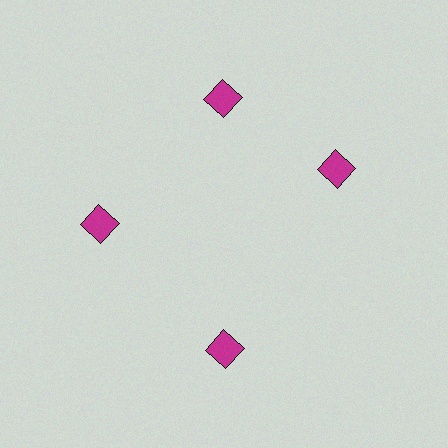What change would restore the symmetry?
The symmetry would be restored by rotating it back into even spacing with its neighbors so that all 4 squares sit at equal angles and equal distance from the center.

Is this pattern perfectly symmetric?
No. The 4 magenta squares are arranged in a ring, but one element near the 3 o'clock position is rotated out of alignment along the ring, breaking the 4-fold rotational symmetry.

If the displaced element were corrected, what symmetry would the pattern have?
It would have 4-fold rotational symmetry — the pattern would map onto itself every 90 degrees.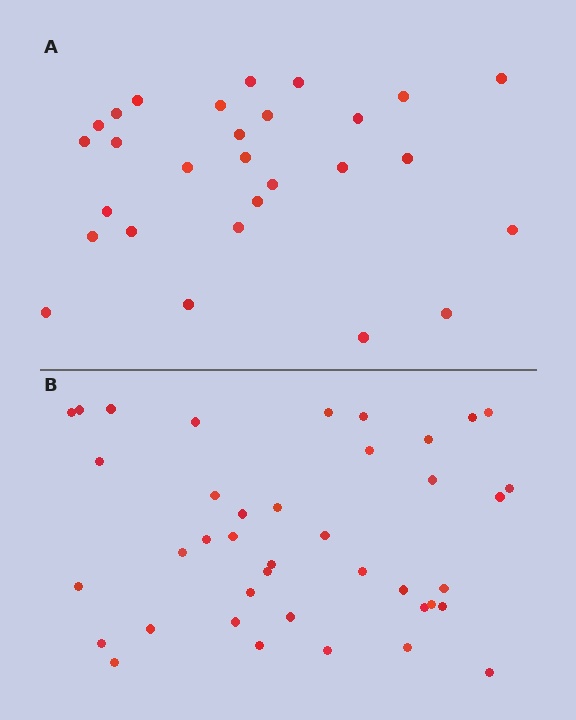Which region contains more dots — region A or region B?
Region B (the bottom region) has more dots.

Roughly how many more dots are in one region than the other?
Region B has roughly 12 or so more dots than region A.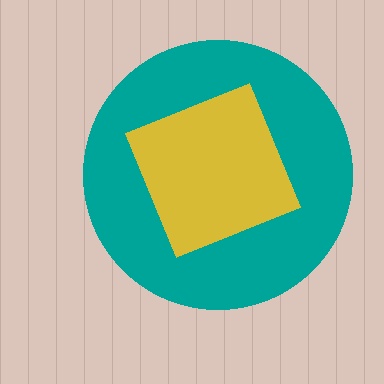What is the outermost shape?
The teal circle.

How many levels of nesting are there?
2.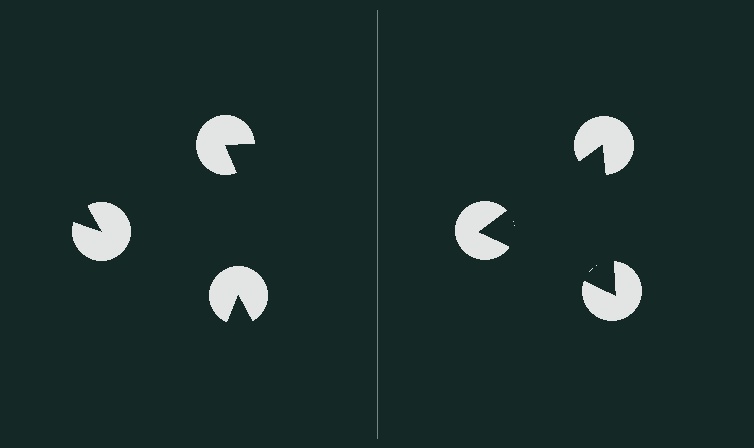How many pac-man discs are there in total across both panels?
6 — 3 on each side.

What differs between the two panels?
The pac-man discs are positioned identically on both sides; only the wedge orientations differ. On the right they align to a triangle; on the left they are misaligned.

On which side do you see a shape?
An illusory triangle appears on the right side. On the left side the wedge cuts are rotated, so no coherent shape forms.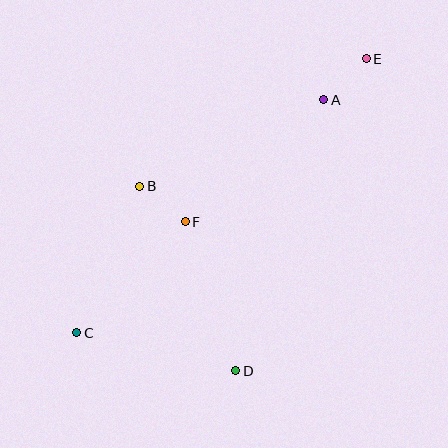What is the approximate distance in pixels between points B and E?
The distance between B and E is approximately 260 pixels.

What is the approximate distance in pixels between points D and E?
The distance between D and E is approximately 338 pixels.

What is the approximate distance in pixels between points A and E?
The distance between A and E is approximately 59 pixels.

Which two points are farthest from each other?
Points C and E are farthest from each other.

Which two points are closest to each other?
Points B and F are closest to each other.